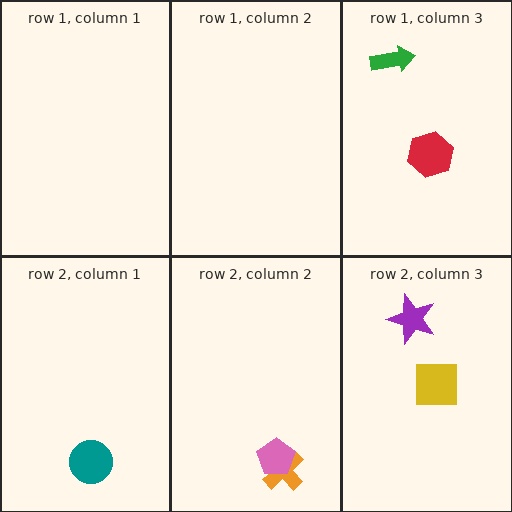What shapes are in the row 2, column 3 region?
The purple star, the yellow square.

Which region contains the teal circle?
The row 2, column 1 region.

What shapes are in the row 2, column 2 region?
The orange cross, the pink pentagon.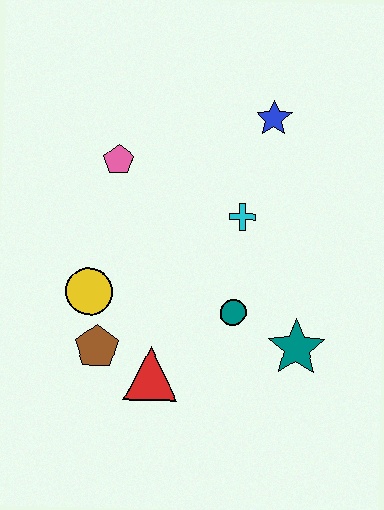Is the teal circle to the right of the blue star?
No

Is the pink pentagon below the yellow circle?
No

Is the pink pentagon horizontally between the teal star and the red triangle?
No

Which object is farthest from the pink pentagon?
The teal star is farthest from the pink pentagon.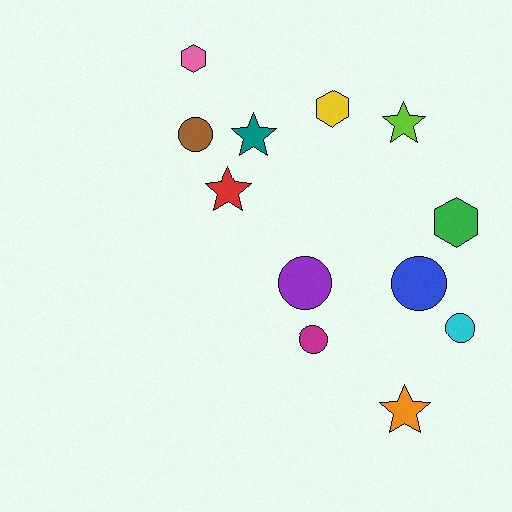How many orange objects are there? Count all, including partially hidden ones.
There is 1 orange object.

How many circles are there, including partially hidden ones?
There are 5 circles.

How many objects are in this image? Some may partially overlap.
There are 12 objects.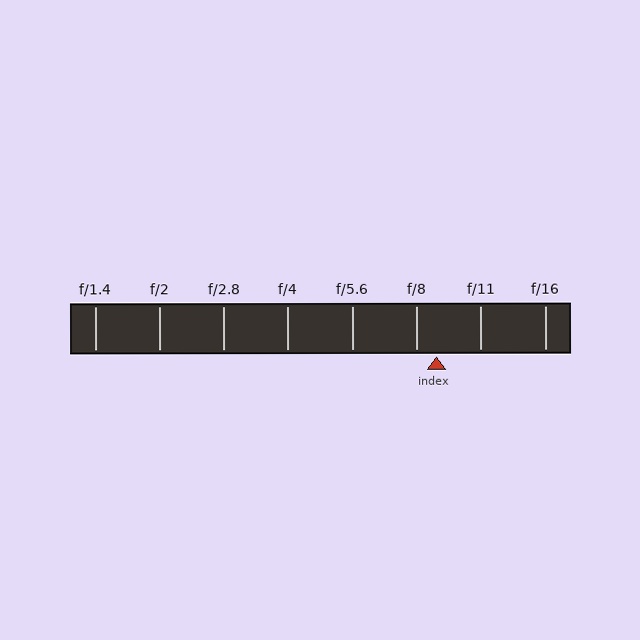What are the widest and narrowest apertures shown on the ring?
The widest aperture shown is f/1.4 and the narrowest is f/16.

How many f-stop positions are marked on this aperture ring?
There are 8 f-stop positions marked.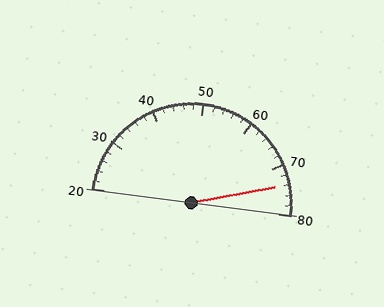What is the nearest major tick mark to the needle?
The nearest major tick mark is 70.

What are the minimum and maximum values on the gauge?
The gauge ranges from 20 to 80.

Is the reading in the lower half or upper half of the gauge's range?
The reading is in the upper half of the range (20 to 80).